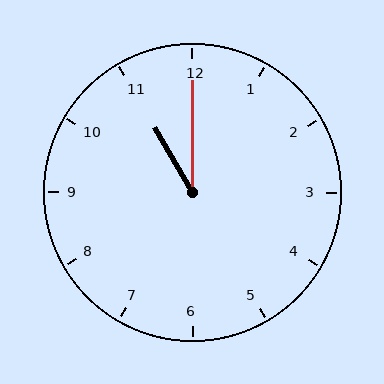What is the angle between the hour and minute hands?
Approximately 30 degrees.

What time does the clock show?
11:00.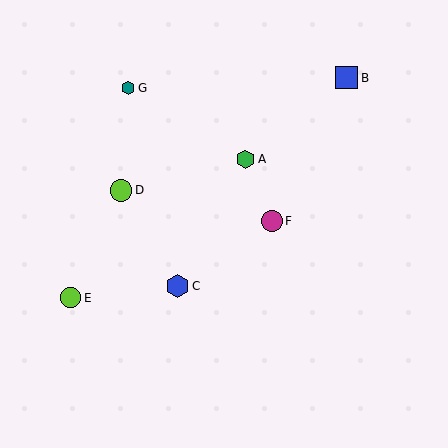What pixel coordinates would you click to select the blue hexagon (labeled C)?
Click at (177, 286) to select the blue hexagon C.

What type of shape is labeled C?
Shape C is a blue hexagon.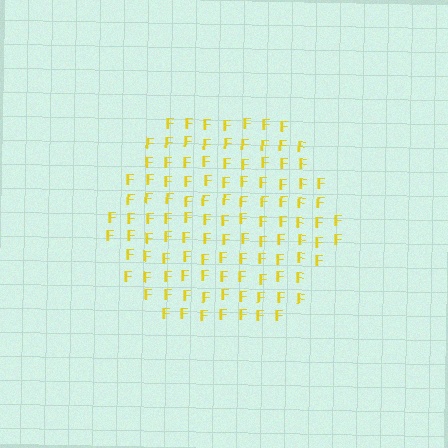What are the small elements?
The small elements are letter F's.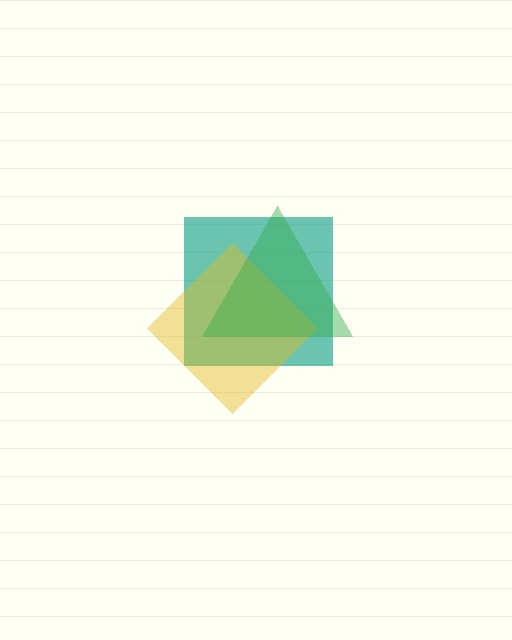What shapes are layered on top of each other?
The layered shapes are: a teal square, a yellow diamond, a green triangle.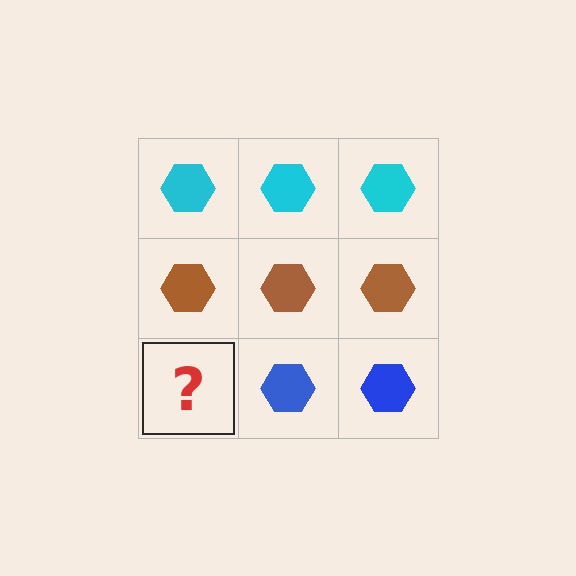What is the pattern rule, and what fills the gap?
The rule is that each row has a consistent color. The gap should be filled with a blue hexagon.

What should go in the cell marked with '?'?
The missing cell should contain a blue hexagon.